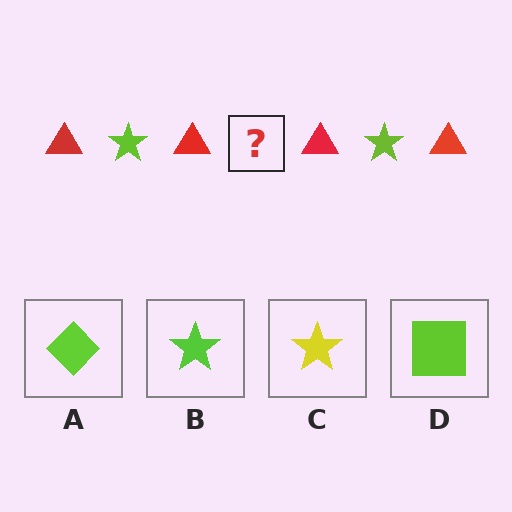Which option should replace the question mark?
Option B.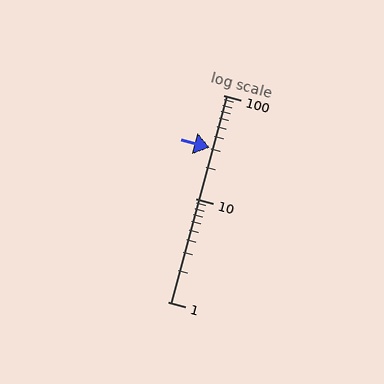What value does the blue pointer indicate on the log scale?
The pointer indicates approximately 31.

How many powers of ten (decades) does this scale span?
The scale spans 2 decades, from 1 to 100.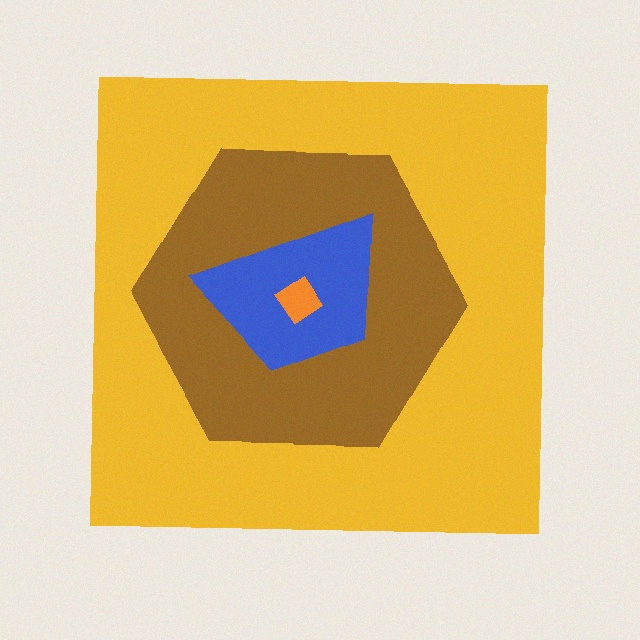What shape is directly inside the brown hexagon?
The blue trapezoid.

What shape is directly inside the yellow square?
The brown hexagon.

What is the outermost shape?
The yellow square.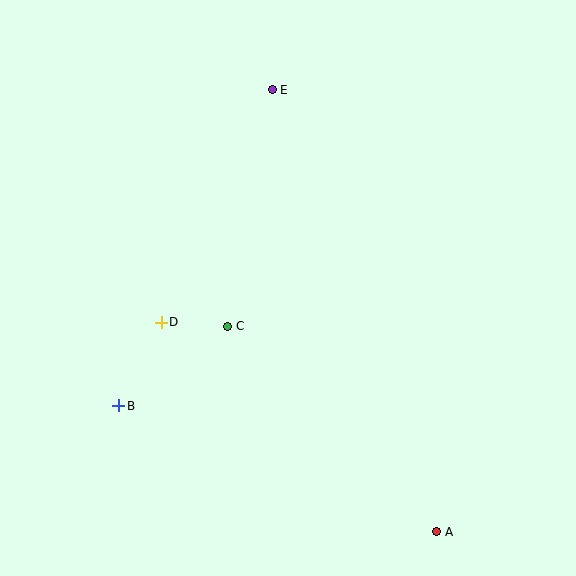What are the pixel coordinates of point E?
Point E is at (272, 90).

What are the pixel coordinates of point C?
Point C is at (228, 326).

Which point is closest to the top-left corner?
Point E is closest to the top-left corner.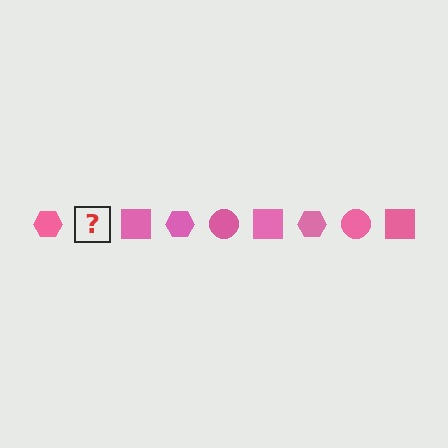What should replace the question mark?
The question mark should be replaced with a pink circle.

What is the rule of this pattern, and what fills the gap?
The rule is that the pattern cycles through hexagon, circle, square shapes in pink. The gap should be filled with a pink circle.